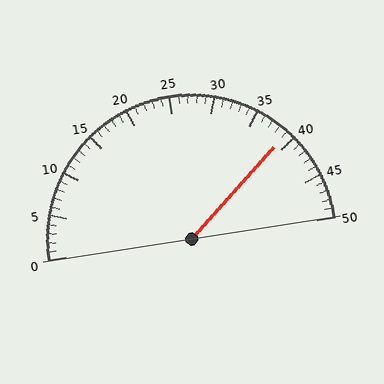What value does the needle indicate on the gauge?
The needle indicates approximately 39.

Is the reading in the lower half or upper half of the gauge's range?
The reading is in the upper half of the range (0 to 50).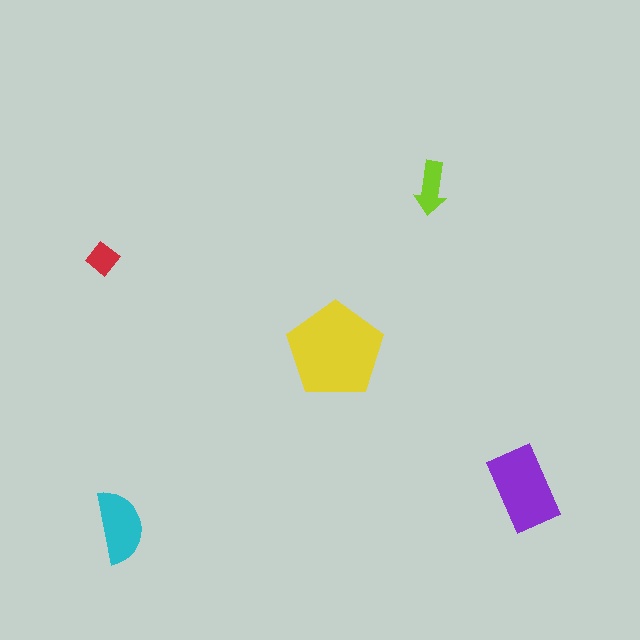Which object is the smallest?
The red diamond.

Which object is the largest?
The yellow pentagon.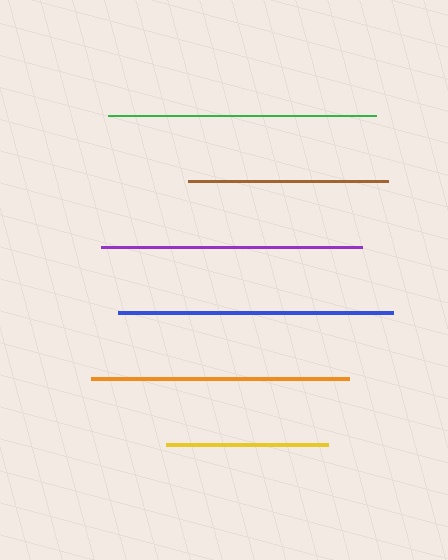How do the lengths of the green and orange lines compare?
The green and orange lines are approximately the same length.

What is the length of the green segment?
The green segment is approximately 268 pixels long.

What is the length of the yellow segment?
The yellow segment is approximately 162 pixels long.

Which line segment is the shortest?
The yellow line is the shortest at approximately 162 pixels.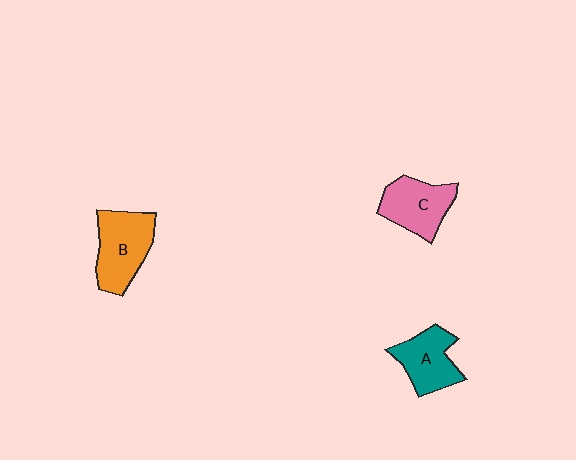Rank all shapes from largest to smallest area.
From largest to smallest: B (orange), C (pink), A (teal).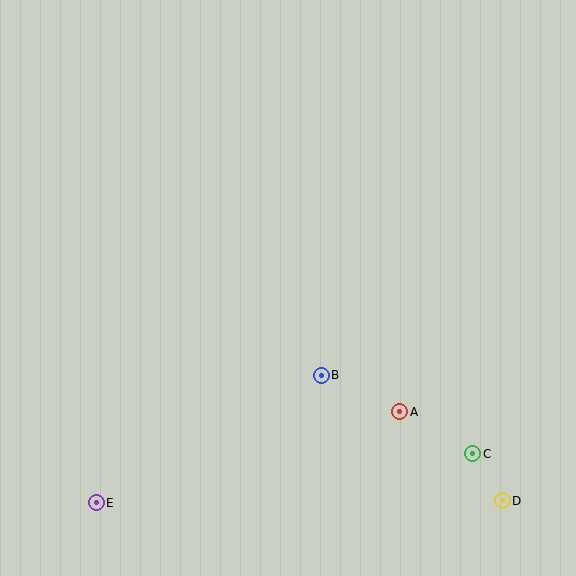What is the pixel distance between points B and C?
The distance between B and C is 171 pixels.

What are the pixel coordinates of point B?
Point B is at (321, 375).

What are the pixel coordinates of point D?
Point D is at (502, 501).